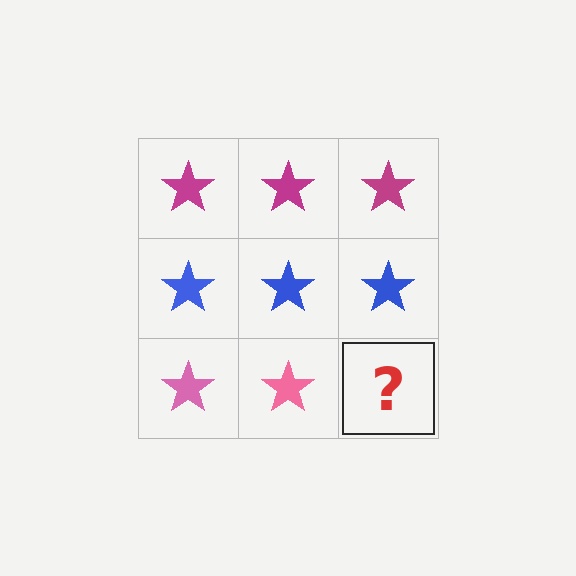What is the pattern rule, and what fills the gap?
The rule is that each row has a consistent color. The gap should be filled with a pink star.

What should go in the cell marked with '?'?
The missing cell should contain a pink star.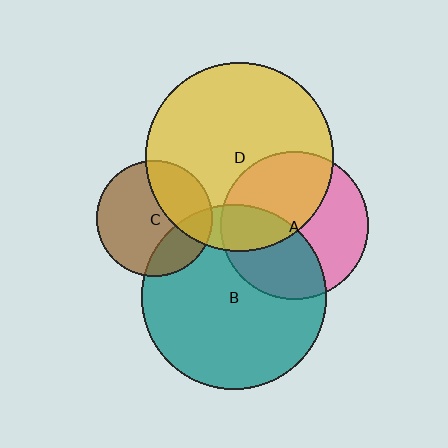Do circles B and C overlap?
Yes.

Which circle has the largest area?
Circle D (yellow).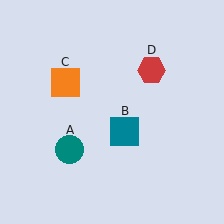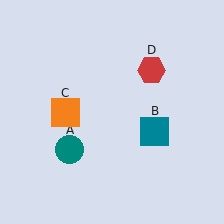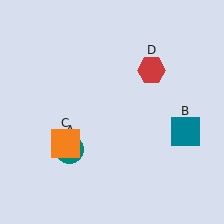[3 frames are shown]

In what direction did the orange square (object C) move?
The orange square (object C) moved down.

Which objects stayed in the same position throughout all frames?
Teal circle (object A) and red hexagon (object D) remained stationary.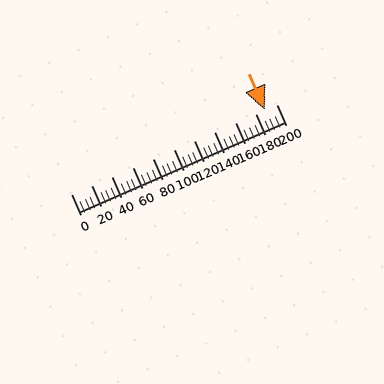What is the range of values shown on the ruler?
The ruler shows values from 0 to 200.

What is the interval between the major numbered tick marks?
The major tick marks are spaced 20 units apart.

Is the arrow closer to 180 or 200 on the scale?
The arrow is closer to 180.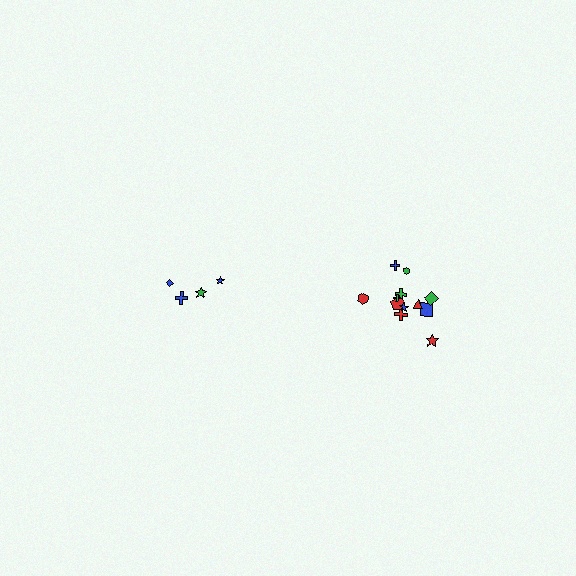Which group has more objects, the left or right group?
The right group.